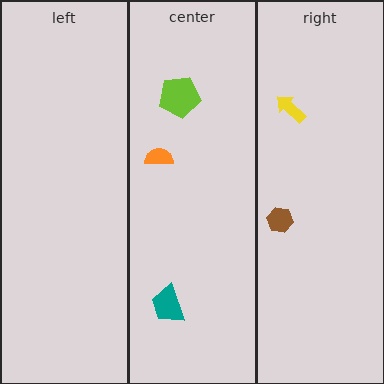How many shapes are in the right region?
2.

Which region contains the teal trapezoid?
The center region.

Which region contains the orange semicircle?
The center region.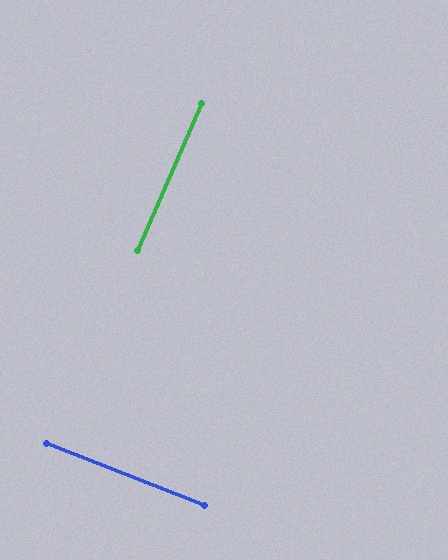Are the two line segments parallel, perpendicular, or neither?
Perpendicular — they meet at approximately 88°.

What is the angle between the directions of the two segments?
Approximately 88 degrees.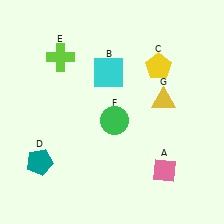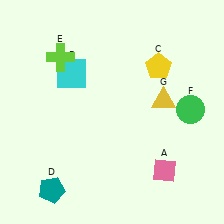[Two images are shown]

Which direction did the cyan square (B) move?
The cyan square (B) moved left.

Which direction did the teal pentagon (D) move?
The teal pentagon (D) moved down.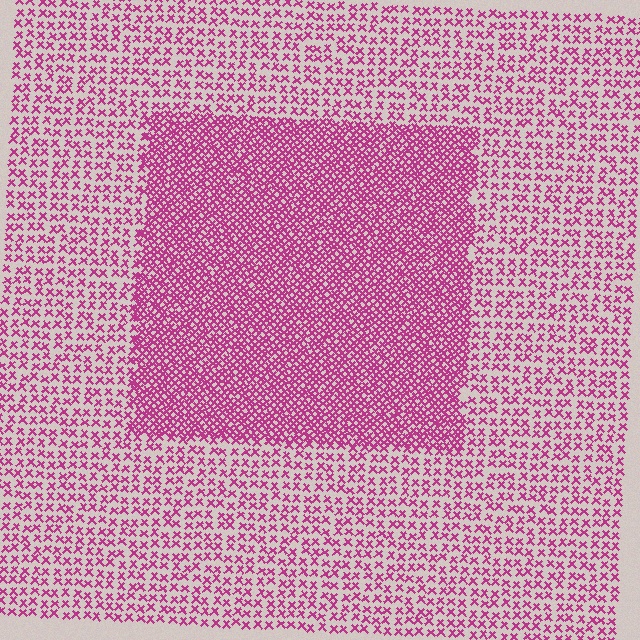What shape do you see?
I see a rectangle.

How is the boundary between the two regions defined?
The boundary is defined by a change in element density (approximately 2.3x ratio). All elements are the same color, size, and shape.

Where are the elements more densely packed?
The elements are more densely packed inside the rectangle boundary.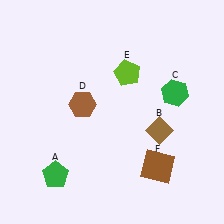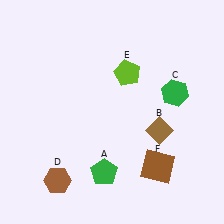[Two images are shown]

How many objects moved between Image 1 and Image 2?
2 objects moved between the two images.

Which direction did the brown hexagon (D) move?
The brown hexagon (D) moved down.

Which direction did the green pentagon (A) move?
The green pentagon (A) moved right.